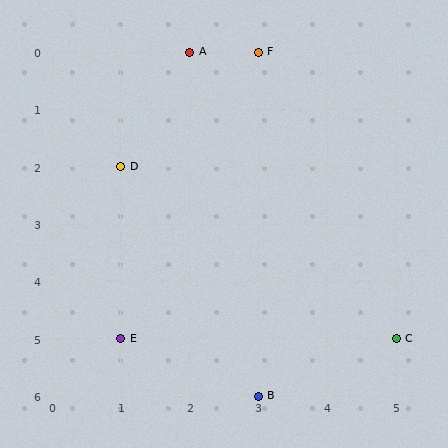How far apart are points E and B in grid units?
Points E and B are 2 columns and 1 row apart (about 2.2 grid units diagonally).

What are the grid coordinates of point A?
Point A is at grid coordinates (2, 0).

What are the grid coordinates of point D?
Point D is at grid coordinates (1, 2).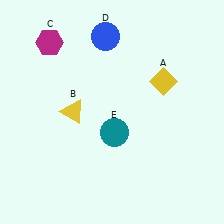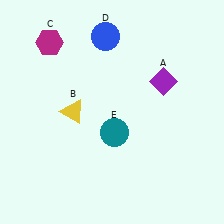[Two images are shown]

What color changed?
The diamond (A) changed from yellow in Image 1 to purple in Image 2.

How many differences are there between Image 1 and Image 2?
There is 1 difference between the two images.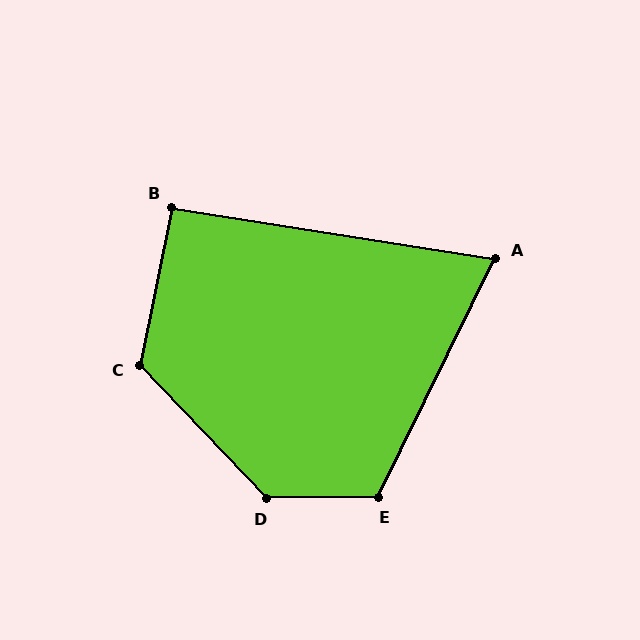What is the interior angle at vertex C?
Approximately 125 degrees (obtuse).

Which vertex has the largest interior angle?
D, at approximately 133 degrees.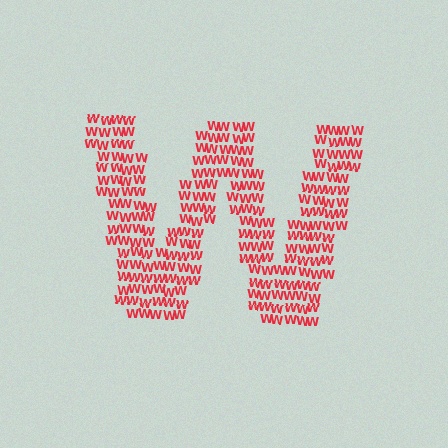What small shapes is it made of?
It is made of small letter W's.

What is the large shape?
The large shape is the letter W.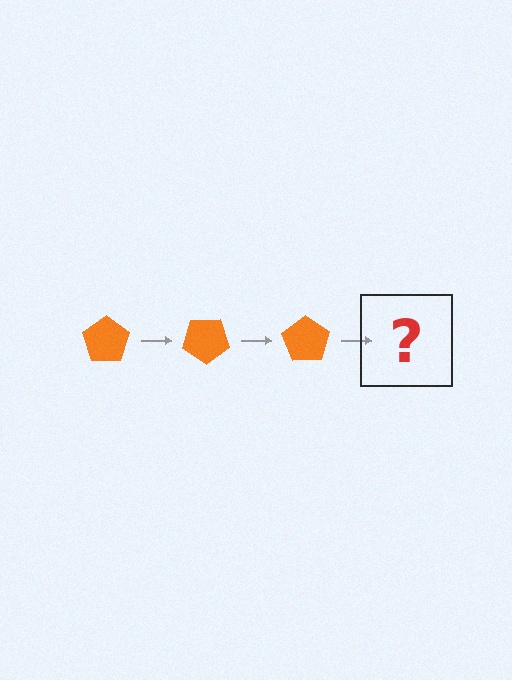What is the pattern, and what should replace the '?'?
The pattern is that the pentagon rotates 35 degrees each step. The '?' should be an orange pentagon rotated 105 degrees.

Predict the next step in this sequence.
The next step is an orange pentagon rotated 105 degrees.